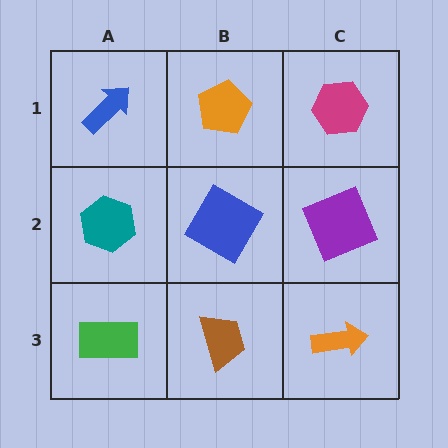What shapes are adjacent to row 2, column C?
A magenta hexagon (row 1, column C), an orange arrow (row 3, column C), a blue diamond (row 2, column B).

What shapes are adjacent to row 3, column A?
A teal hexagon (row 2, column A), a brown trapezoid (row 3, column B).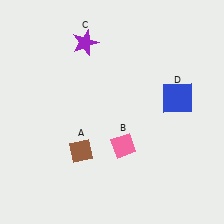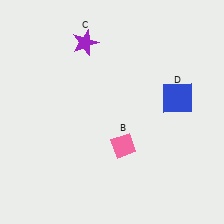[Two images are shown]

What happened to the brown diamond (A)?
The brown diamond (A) was removed in Image 2. It was in the bottom-left area of Image 1.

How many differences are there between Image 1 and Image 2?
There is 1 difference between the two images.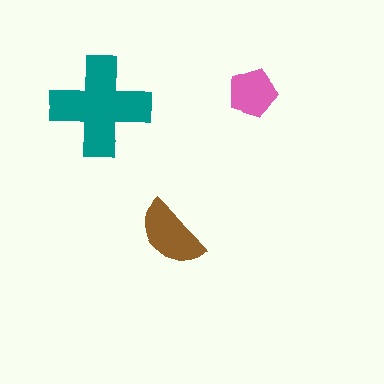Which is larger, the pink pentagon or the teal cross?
The teal cross.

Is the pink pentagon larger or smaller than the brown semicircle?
Smaller.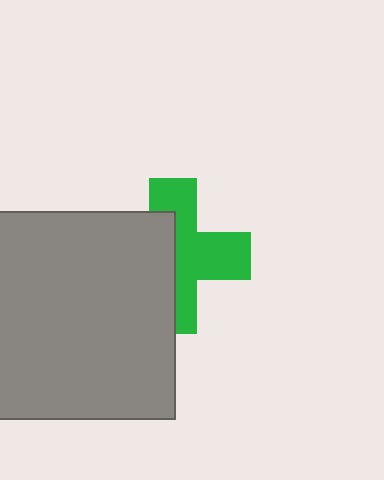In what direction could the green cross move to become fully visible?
The green cross could move right. That would shift it out from behind the gray rectangle entirely.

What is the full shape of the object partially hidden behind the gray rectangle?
The partially hidden object is a green cross.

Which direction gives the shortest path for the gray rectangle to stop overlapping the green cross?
Moving left gives the shortest separation.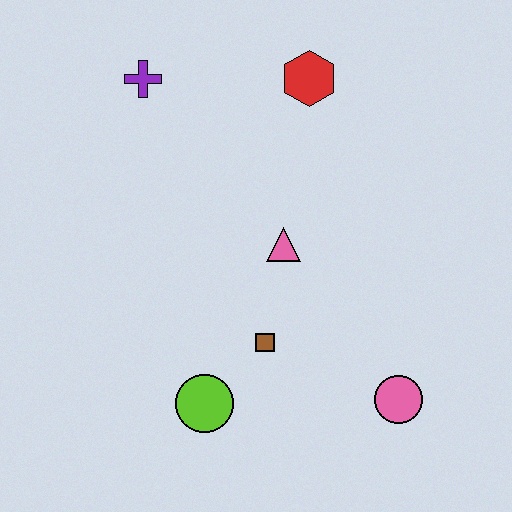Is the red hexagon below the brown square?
No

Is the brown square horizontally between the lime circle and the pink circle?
Yes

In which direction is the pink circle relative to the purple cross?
The pink circle is below the purple cross.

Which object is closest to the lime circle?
The brown square is closest to the lime circle.